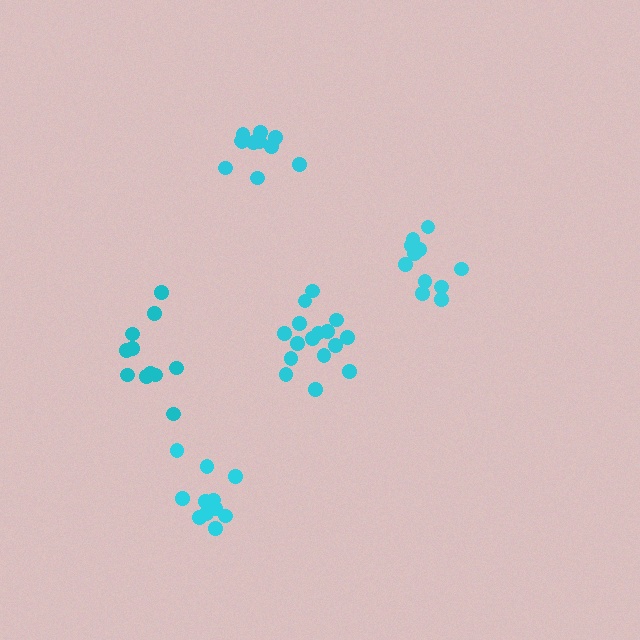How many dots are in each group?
Group 1: 12 dots, Group 2: 16 dots, Group 3: 11 dots, Group 4: 11 dots, Group 5: 11 dots (61 total).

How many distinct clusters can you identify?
There are 5 distinct clusters.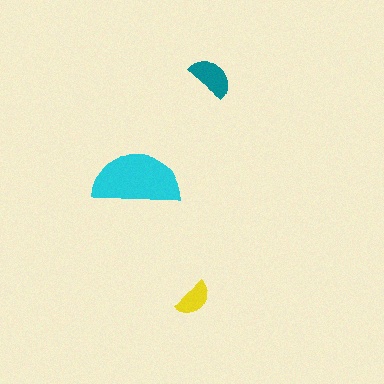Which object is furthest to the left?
The cyan semicircle is leftmost.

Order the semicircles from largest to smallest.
the cyan one, the teal one, the yellow one.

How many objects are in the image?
There are 3 objects in the image.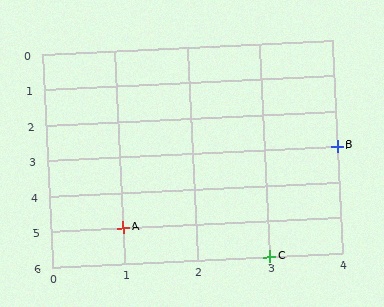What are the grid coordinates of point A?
Point A is at grid coordinates (1, 5).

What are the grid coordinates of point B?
Point B is at grid coordinates (4, 3).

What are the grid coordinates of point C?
Point C is at grid coordinates (3, 6).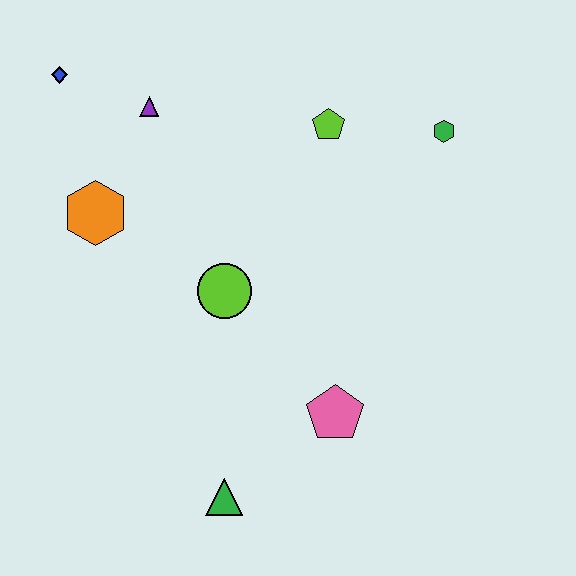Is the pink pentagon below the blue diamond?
Yes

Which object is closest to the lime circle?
The orange hexagon is closest to the lime circle.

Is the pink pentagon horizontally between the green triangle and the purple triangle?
No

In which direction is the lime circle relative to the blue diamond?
The lime circle is below the blue diamond.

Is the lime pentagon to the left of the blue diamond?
No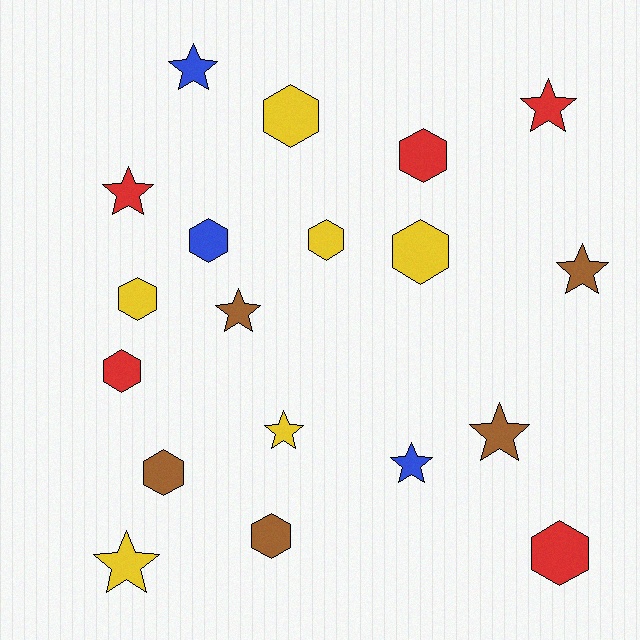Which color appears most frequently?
Yellow, with 6 objects.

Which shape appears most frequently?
Hexagon, with 10 objects.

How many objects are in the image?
There are 19 objects.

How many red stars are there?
There are 2 red stars.